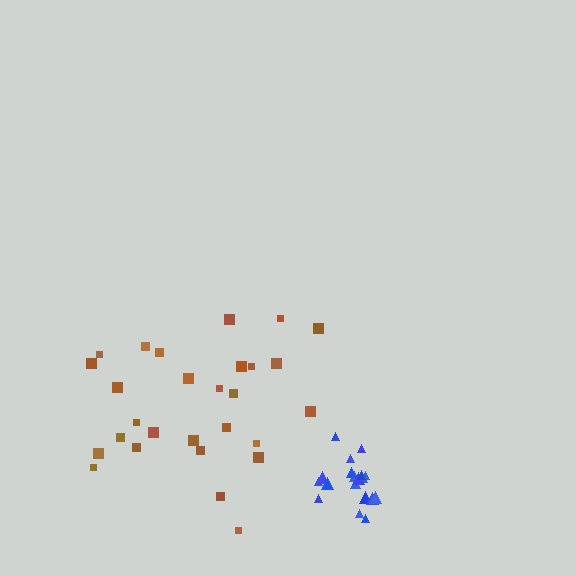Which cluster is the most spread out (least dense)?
Brown.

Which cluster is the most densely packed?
Blue.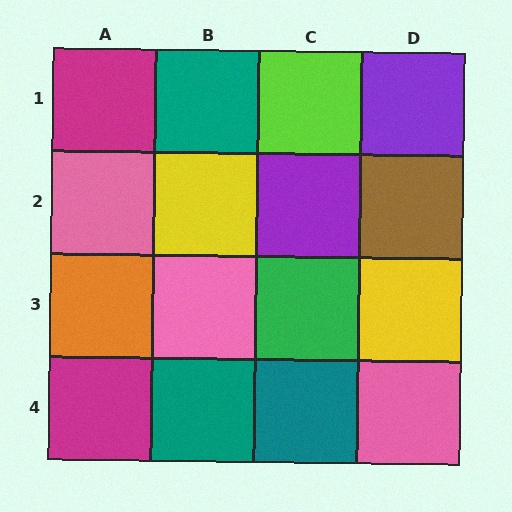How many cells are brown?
1 cell is brown.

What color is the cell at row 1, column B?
Teal.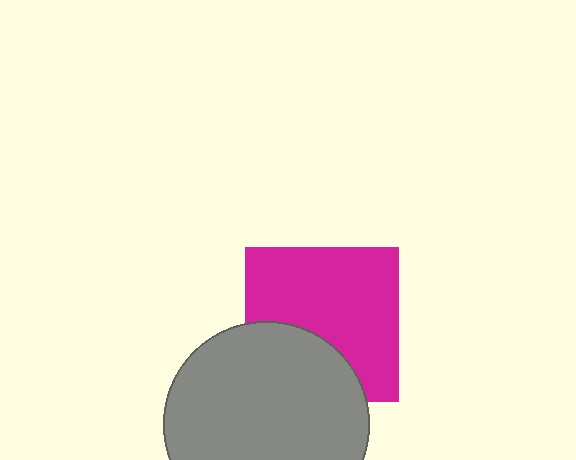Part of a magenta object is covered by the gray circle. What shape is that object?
It is a square.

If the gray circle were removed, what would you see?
You would see the complete magenta square.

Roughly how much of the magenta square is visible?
Most of it is visible (roughly 67%).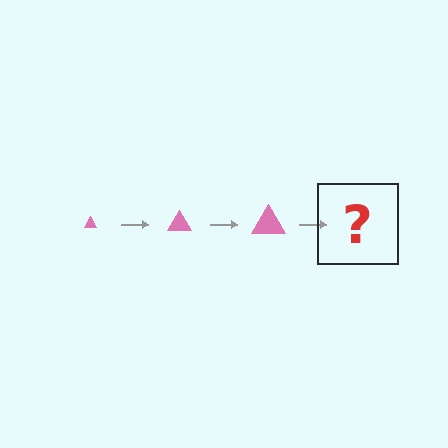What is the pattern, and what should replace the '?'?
The pattern is that the triangle gets progressively larger each step. The '?' should be a pink triangle, larger than the previous one.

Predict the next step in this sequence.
The next step is a pink triangle, larger than the previous one.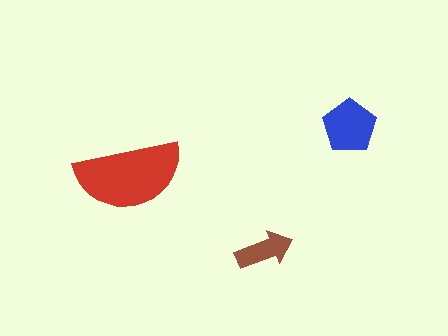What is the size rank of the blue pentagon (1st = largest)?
2nd.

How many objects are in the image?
There are 3 objects in the image.